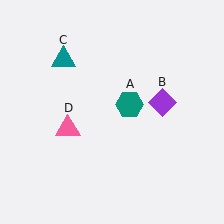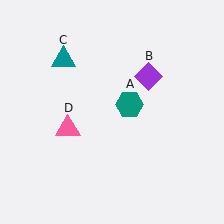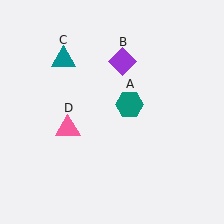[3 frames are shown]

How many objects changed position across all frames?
1 object changed position: purple diamond (object B).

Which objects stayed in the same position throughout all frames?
Teal hexagon (object A) and teal triangle (object C) and pink triangle (object D) remained stationary.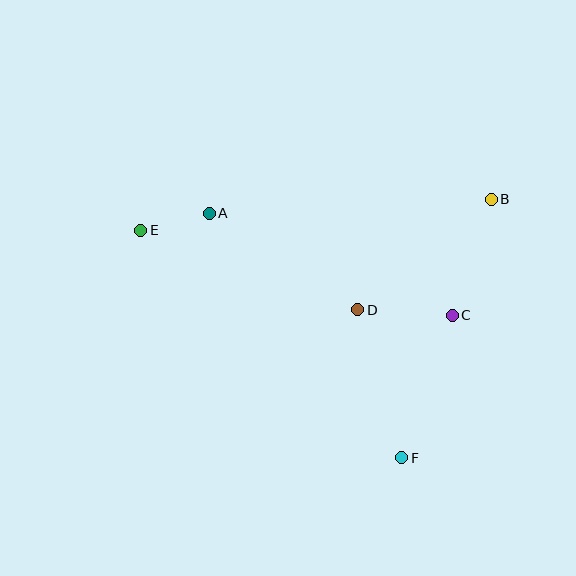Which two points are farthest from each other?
Points B and E are farthest from each other.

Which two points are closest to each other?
Points A and E are closest to each other.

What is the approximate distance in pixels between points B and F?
The distance between B and F is approximately 274 pixels.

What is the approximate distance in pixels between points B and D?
The distance between B and D is approximately 173 pixels.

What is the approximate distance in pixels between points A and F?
The distance between A and F is approximately 311 pixels.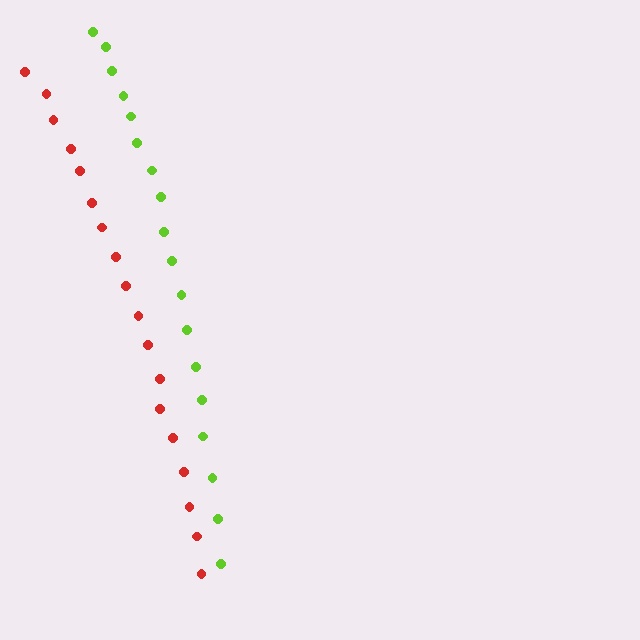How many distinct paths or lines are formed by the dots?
There are 2 distinct paths.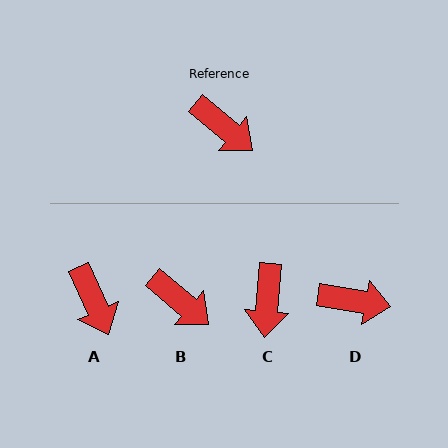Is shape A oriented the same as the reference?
No, it is off by about 25 degrees.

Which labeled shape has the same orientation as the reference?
B.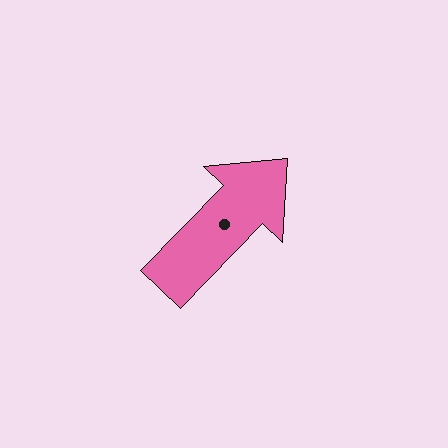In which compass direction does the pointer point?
Northeast.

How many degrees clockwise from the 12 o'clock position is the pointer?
Approximately 44 degrees.